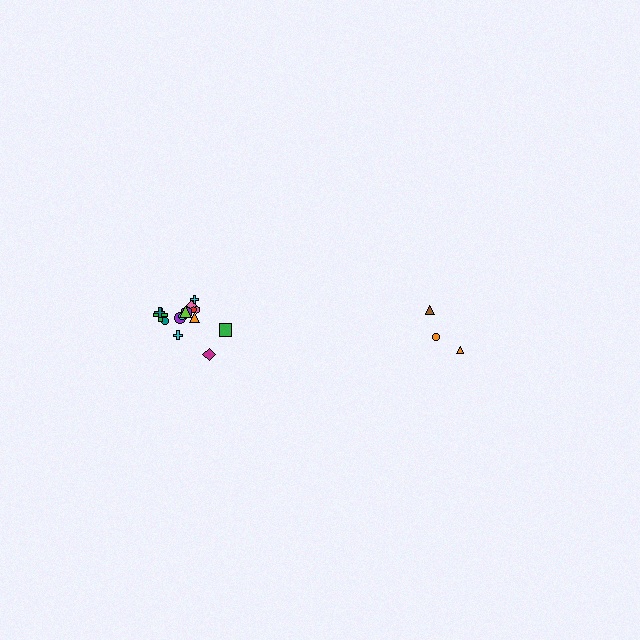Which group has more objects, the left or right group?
The left group.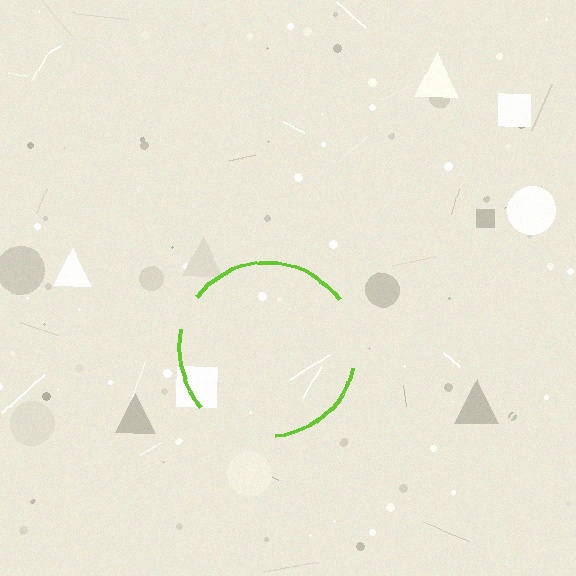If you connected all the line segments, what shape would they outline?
They would outline a circle.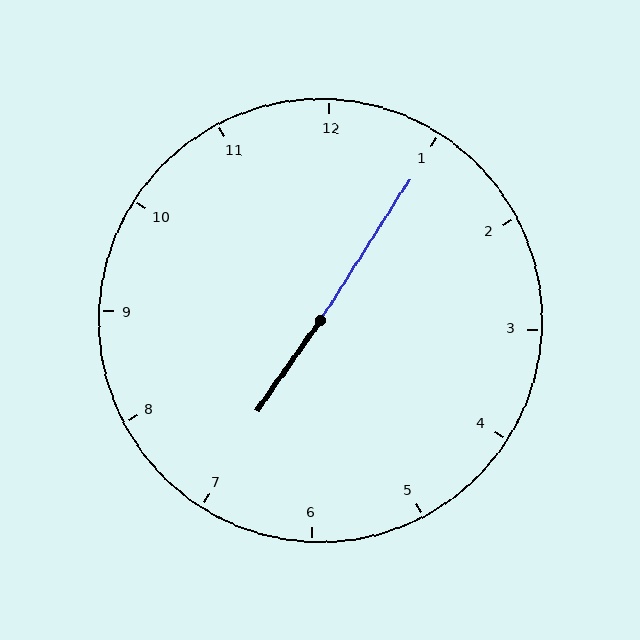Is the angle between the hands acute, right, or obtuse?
It is obtuse.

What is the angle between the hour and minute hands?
Approximately 178 degrees.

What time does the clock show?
7:05.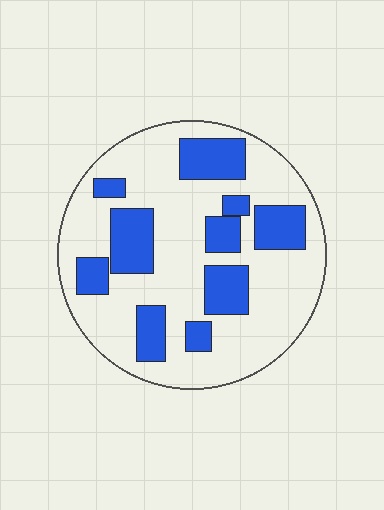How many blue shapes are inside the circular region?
10.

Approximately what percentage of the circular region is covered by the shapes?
Approximately 30%.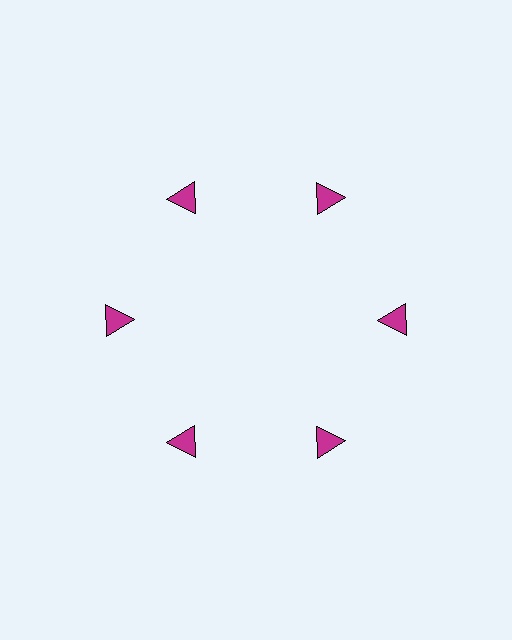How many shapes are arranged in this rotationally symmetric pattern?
There are 6 shapes, arranged in 6 groups of 1.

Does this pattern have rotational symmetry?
Yes, this pattern has 6-fold rotational symmetry. It looks the same after rotating 60 degrees around the center.